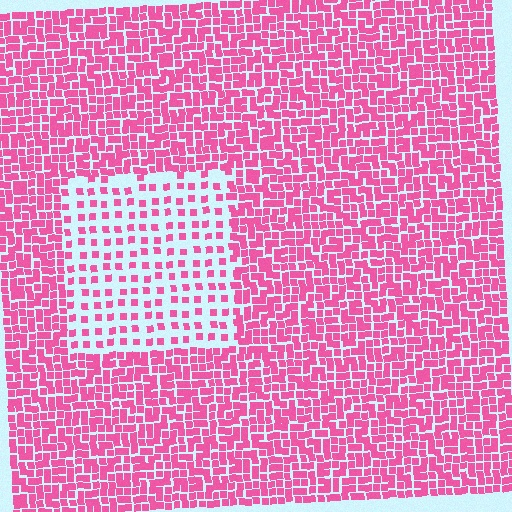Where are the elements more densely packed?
The elements are more densely packed outside the rectangle boundary.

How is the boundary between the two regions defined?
The boundary is defined by a change in element density (approximately 2.5x ratio). All elements are the same color, size, and shape.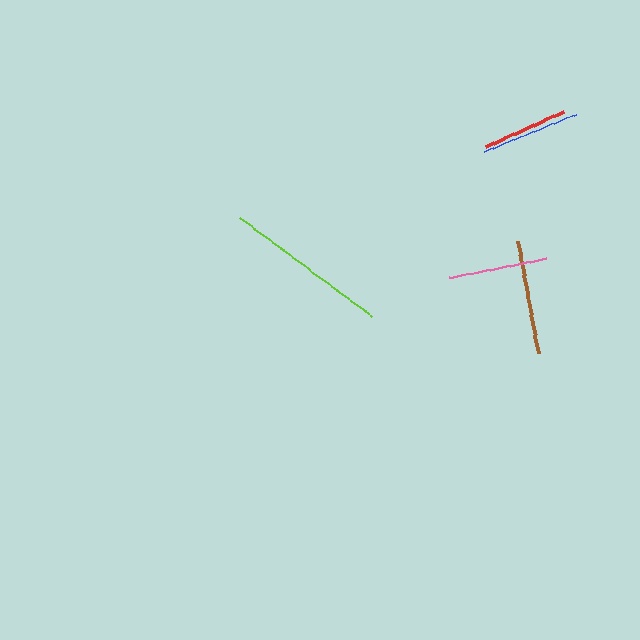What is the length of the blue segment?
The blue segment is approximately 99 pixels long.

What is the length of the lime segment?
The lime segment is approximately 165 pixels long.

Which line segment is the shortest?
The red line is the shortest at approximately 86 pixels.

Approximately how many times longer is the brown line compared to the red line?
The brown line is approximately 1.3 times the length of the red line.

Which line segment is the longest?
The lime line is the longest at approximately 165 pixels.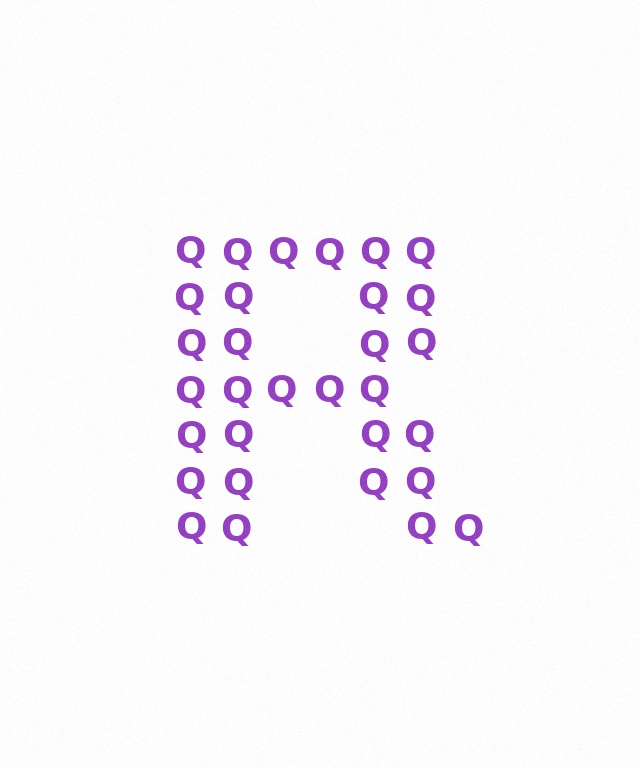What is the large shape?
The large shape is the letter R.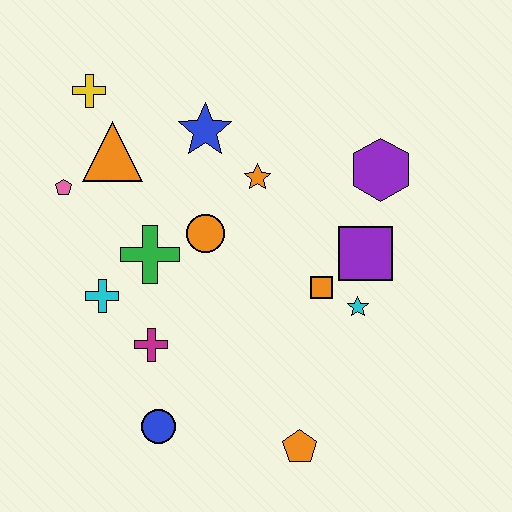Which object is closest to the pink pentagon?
The orange triangle is closest to the pink pentagon.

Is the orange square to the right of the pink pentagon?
Yes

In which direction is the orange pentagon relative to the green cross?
The orange pentagon is below the green cross.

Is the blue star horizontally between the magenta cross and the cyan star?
Yes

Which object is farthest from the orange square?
The yellow cross is farthest from the orange square.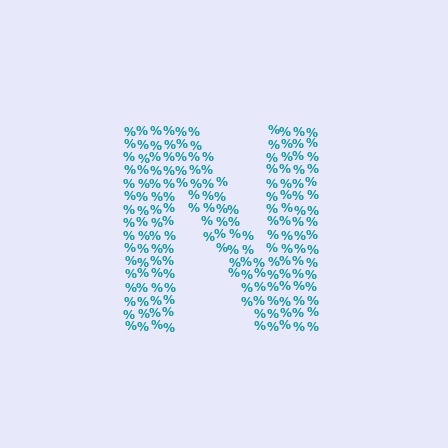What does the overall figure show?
The overall figure shows the letter N.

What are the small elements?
The small elements are percent signs.